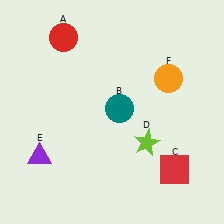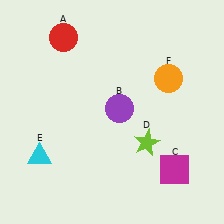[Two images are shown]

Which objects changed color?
B changed from teal to purple. C changed from red to magenta. E changed from purple to cyan.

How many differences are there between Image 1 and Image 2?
There are 3 differences between the two images.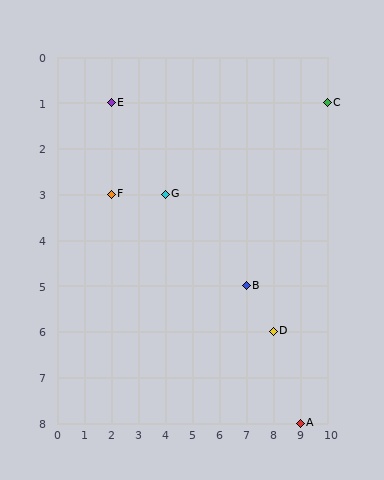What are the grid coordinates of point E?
Point E is at grid coordinates (2, 1).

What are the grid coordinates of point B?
Point B is at grid coordinates (7, 5).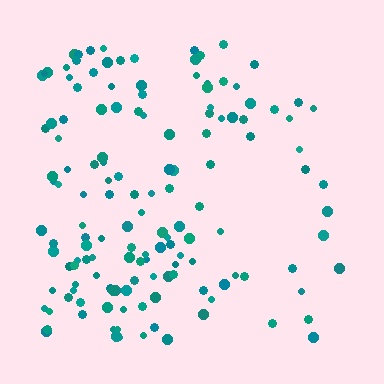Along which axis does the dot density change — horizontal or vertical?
Horizontal.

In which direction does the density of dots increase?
From right to left, with the left side densest.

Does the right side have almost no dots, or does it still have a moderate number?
Still a moderate number, just noticeably fewer than the left.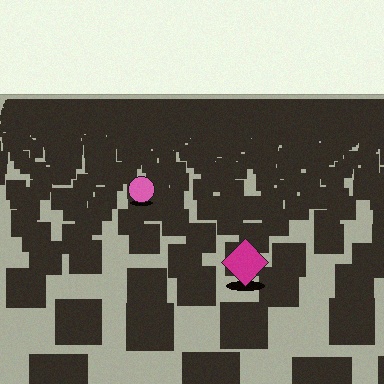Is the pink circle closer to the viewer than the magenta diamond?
No. The magenta diamond is closer — you can tell from the texture gradient: the ground texture is coarser near it.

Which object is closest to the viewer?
The magenta diamond is closest. The texture marks near it are larger and more spread out.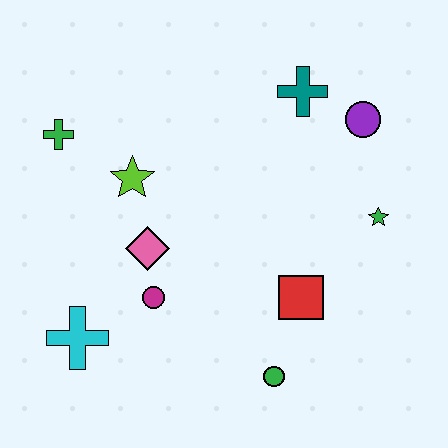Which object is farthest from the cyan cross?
The purple circle is farthest from the cyan cross.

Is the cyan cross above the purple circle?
No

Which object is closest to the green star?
The purple circle is closest to the green star.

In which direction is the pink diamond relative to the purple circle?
The pink diamond is to the left of the purple circle.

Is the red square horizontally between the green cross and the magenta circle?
No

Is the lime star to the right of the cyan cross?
Yes